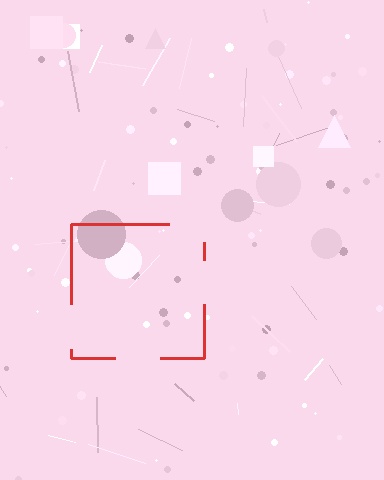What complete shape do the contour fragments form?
The contour fragments form a square.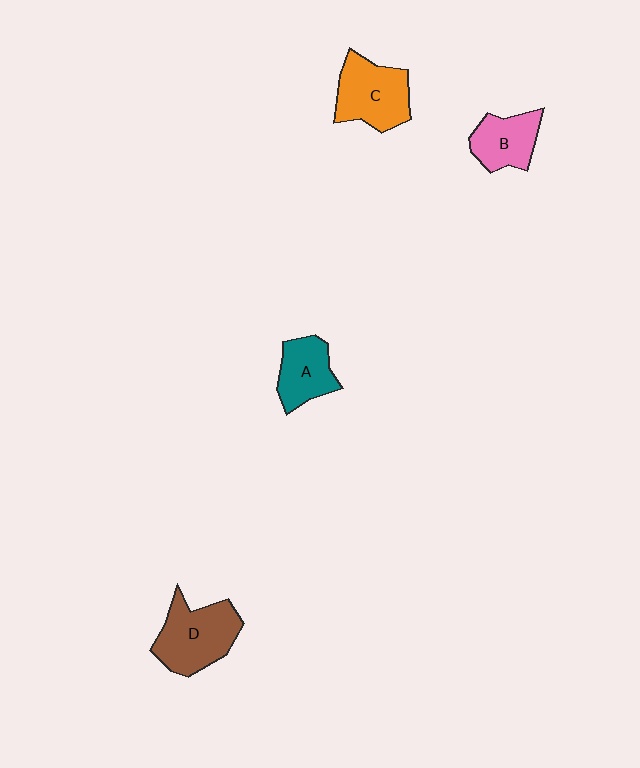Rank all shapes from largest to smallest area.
From largest to smallest: D (brown), C (orange), A (teal), B (pink).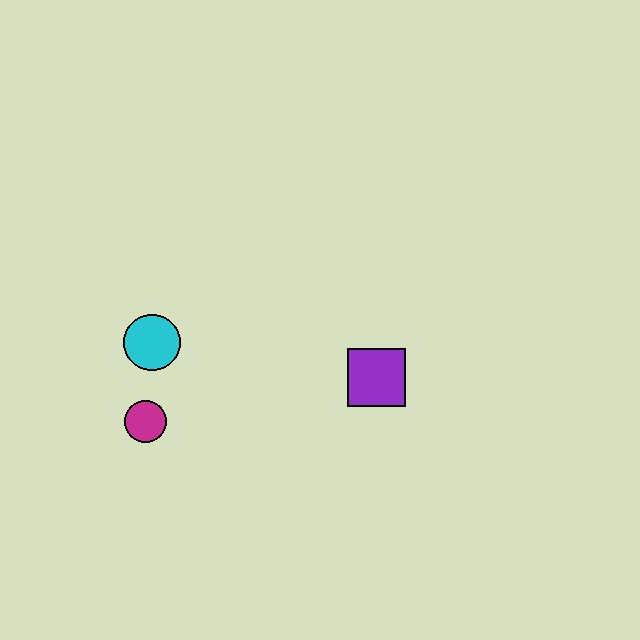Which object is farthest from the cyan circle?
The purple square is farthest from the cyan circle.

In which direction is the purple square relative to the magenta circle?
The purple square is to the right of the magenta circle.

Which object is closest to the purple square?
The cyan circle is closest to the purple square.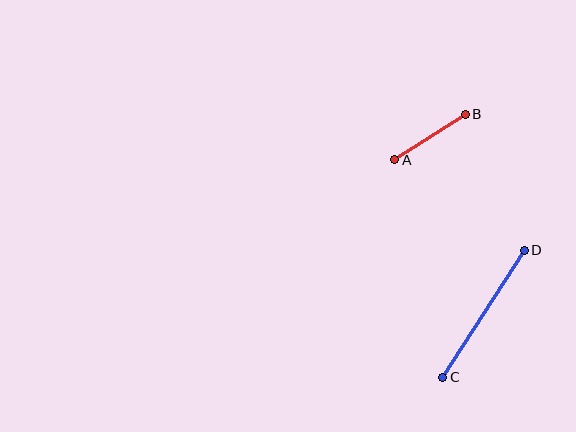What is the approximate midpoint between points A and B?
The midpoint is at approximately (430, 137) pixels.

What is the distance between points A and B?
The distance is approximately 84 pixels.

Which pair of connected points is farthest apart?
Points C and D are farthest apart.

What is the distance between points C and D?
The distance is approximately 151 pixels.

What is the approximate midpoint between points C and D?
The midpoint is at approximately (483, 314) pixels.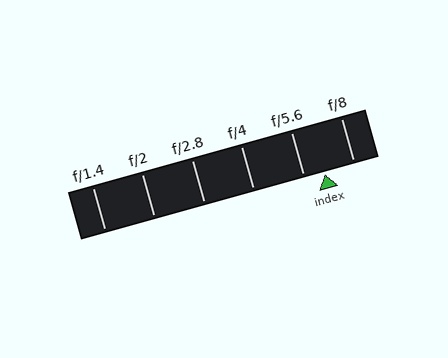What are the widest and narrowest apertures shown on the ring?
The widest aperture shown is f/1.4 and the narrowest is f/8.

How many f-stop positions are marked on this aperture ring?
There are 6 f-stop positions marked.